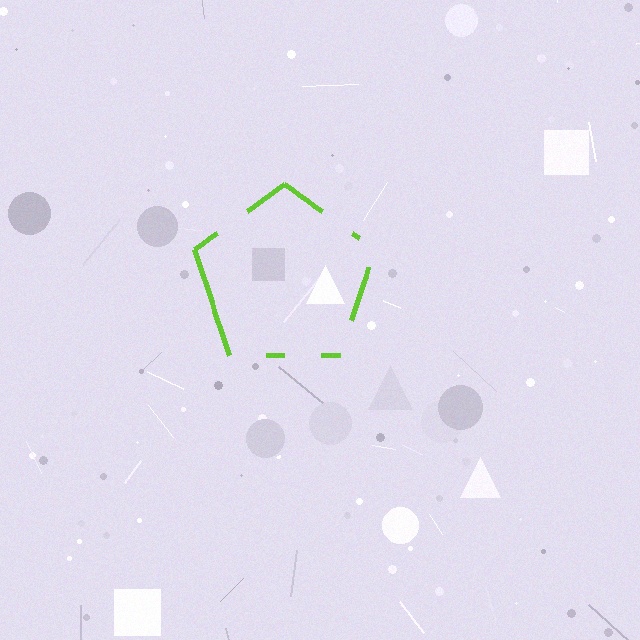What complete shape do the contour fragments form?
The contour fragments form a pentagon.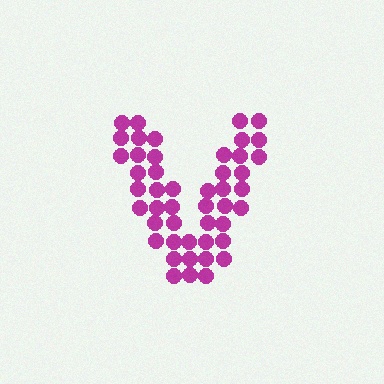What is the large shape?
The large shape is the letter V.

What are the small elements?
The small elements are circles.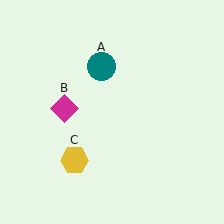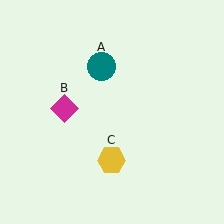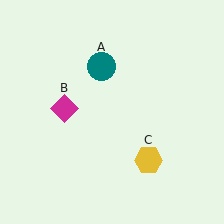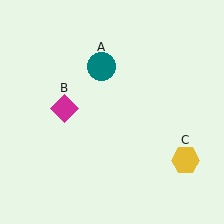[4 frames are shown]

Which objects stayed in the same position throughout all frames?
Teal circle (object A) and magenta diamond (object B) remained stationary.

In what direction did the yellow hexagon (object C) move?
The yellow hexagon (object C) moved right.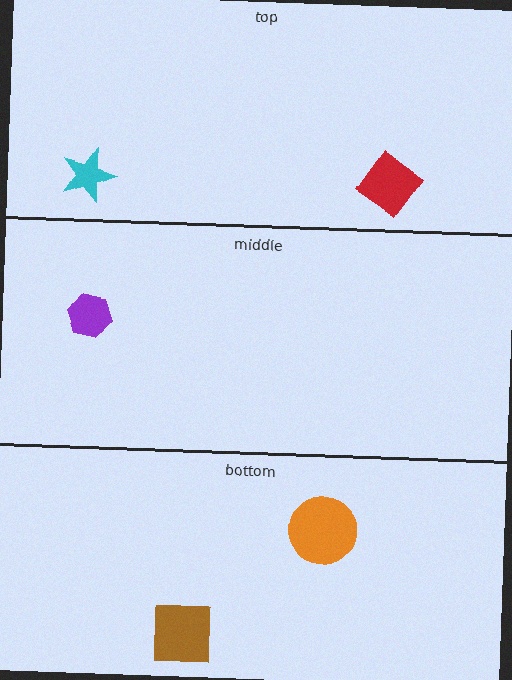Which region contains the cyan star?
The top region.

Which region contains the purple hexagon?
The middle region.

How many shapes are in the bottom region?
2.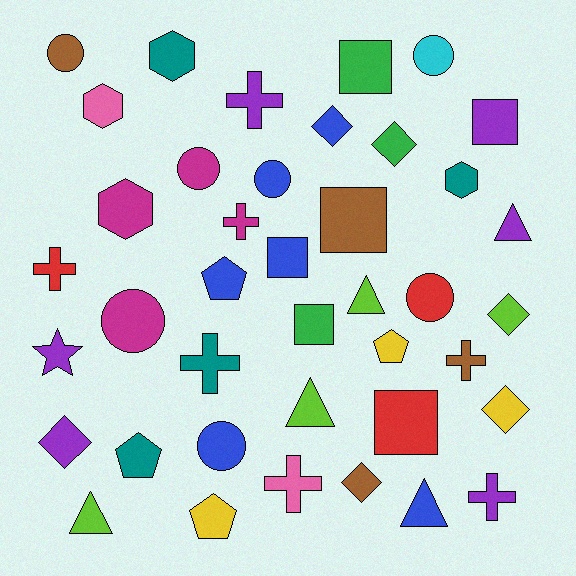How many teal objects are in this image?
There are 4 teal objects.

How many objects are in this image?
There are 40 objects.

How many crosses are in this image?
There are 7 crosses.